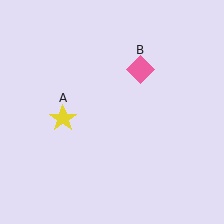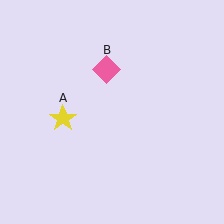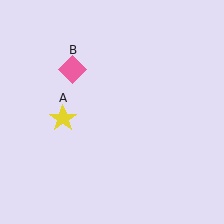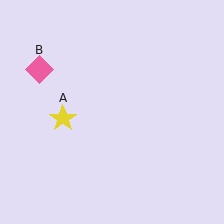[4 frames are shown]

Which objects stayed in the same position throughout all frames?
Yellow star (object A) remained stationary.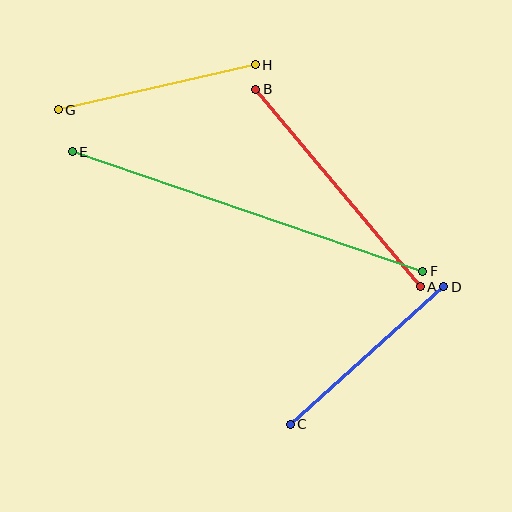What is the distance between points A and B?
The distance is approximately 257 pixels.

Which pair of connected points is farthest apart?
Points E and F are farthest apart.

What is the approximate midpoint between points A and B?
The midpoint is at approximately (338, 188) pixels.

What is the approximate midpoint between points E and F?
The midpoint is at approximately (247, 212) pixels.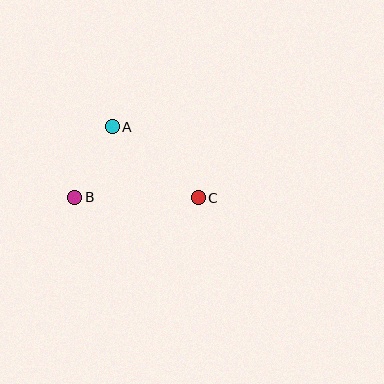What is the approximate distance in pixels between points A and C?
The distance between A and C is approximately 111 pixels.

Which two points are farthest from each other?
Points B and C are farthest from each other.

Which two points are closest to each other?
Points A and B are closest to each other.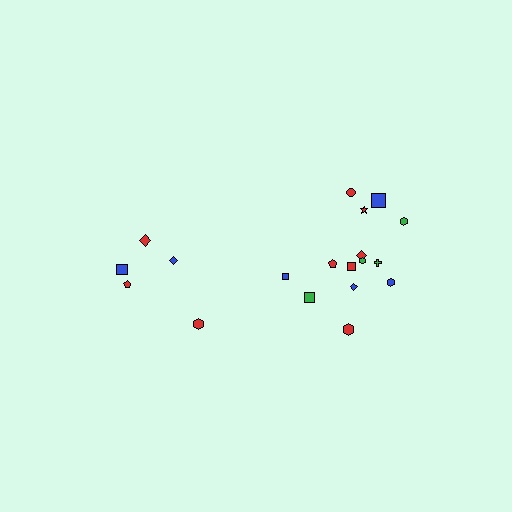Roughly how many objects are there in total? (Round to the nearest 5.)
Roughly 20 objects in total.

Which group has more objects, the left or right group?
The right group.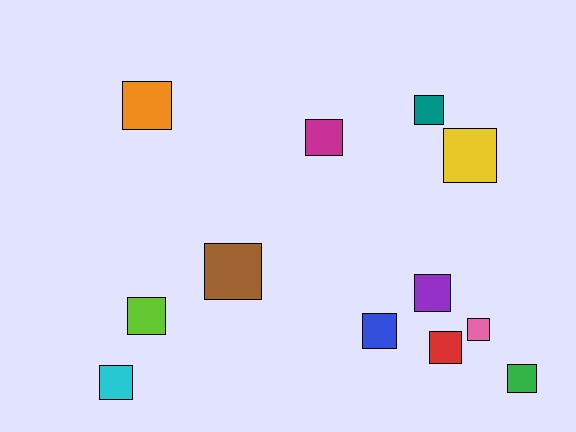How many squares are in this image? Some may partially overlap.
There are 12 squares.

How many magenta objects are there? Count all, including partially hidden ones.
There is 1 magenta object.